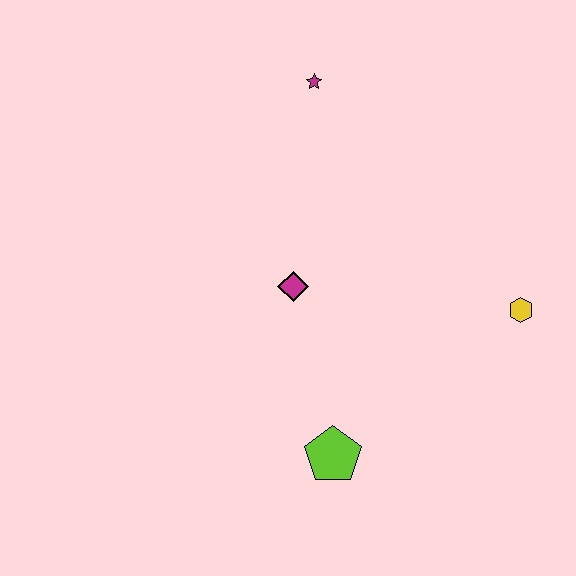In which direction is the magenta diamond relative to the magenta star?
The magenta diamond is below the magenta star.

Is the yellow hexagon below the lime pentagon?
No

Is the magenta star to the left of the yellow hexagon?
Yes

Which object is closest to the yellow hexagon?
The magenta diamond is closest to the yellow hexagon.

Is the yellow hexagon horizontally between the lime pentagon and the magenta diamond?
No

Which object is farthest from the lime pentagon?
The magenta star is farthest from the lime pentagon.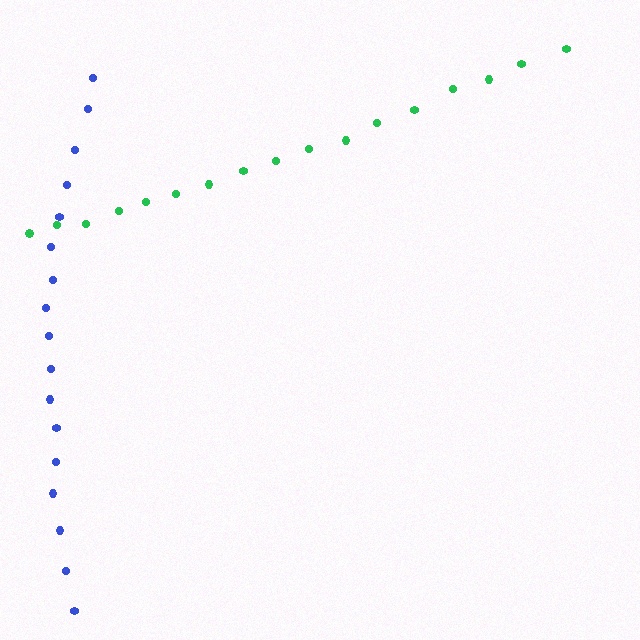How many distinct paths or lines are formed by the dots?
There are 2 distinct paths.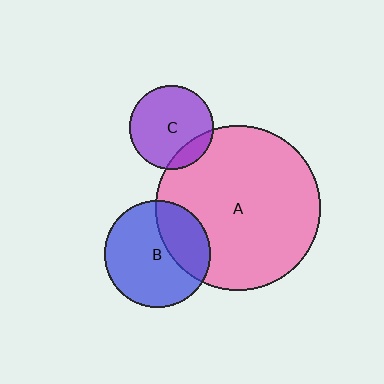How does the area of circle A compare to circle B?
Approximately 2.4 times.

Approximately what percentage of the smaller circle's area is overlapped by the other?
Approximately 30%.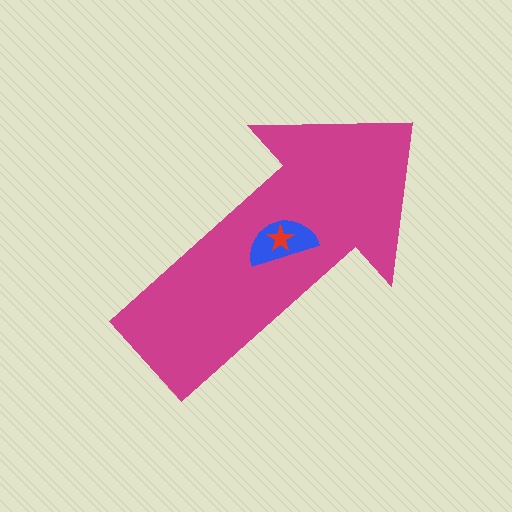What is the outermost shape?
The magenta arrow.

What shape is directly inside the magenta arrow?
The blue semicircle.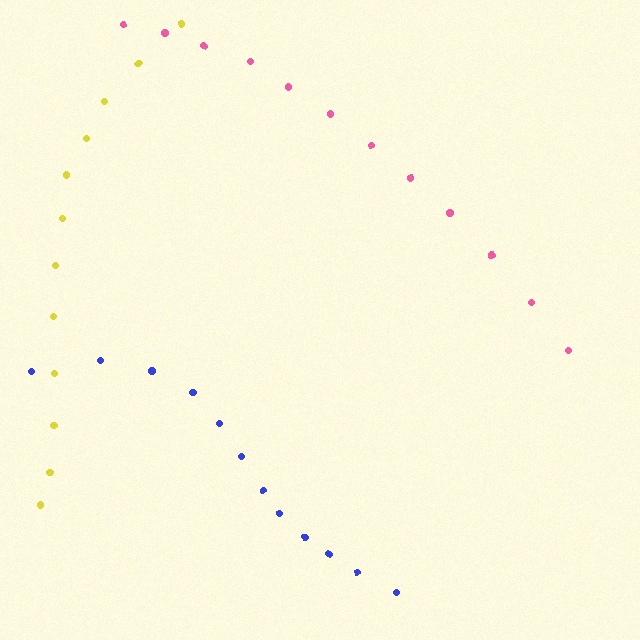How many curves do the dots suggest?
There are 3 distinct paths.